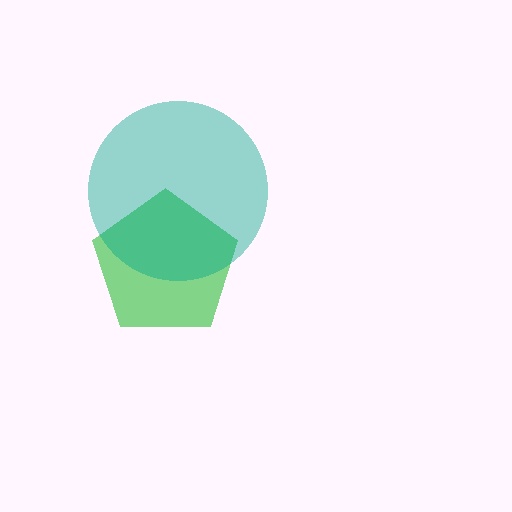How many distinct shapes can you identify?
There are 2 distinct shapes: a green pentagon, a teal circle.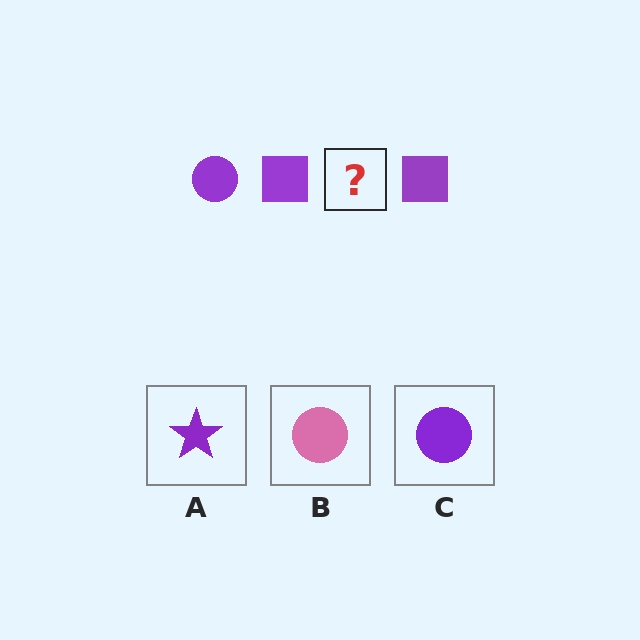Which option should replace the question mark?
Option C.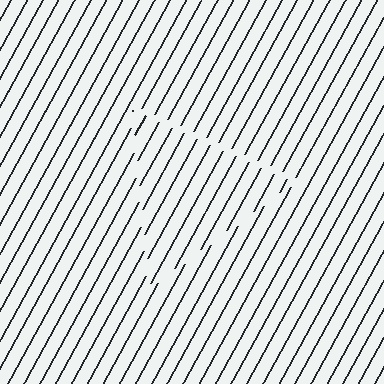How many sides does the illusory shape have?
3 sides — the line-ends trace a triangle.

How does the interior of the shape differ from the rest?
The interior of the shape contains the same grating, shifted by half a period — the contour is defined by the phase discontinuity where line-ends from the inner and outer gratings abut.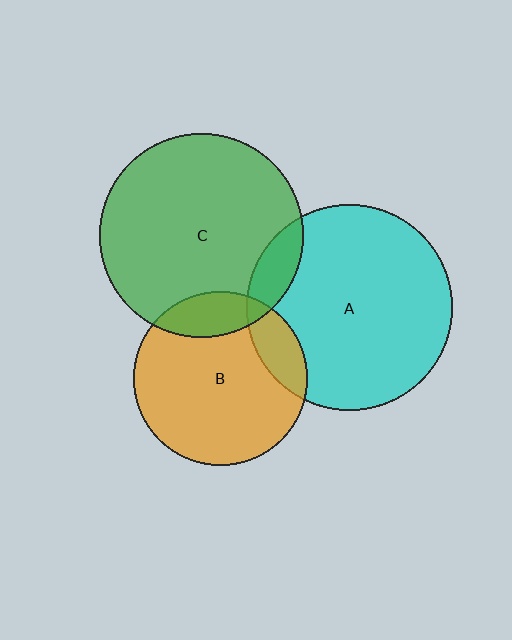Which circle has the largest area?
Circle A (cyan).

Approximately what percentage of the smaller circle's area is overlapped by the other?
Approximately 15%.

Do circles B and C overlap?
Yes.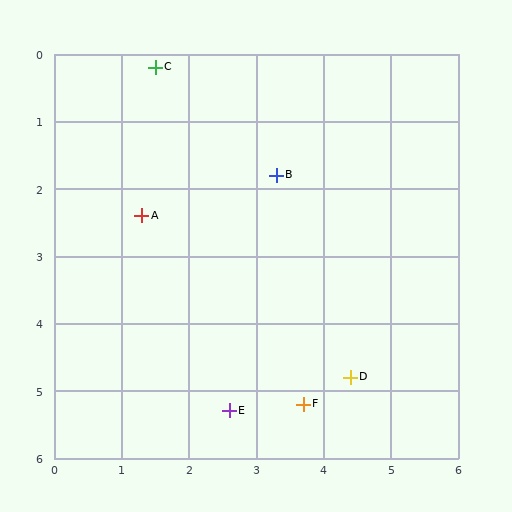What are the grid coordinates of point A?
Point A is at approximately (1.3, 2.4).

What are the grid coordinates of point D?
Point D is at approximately (4.4, 4.8).